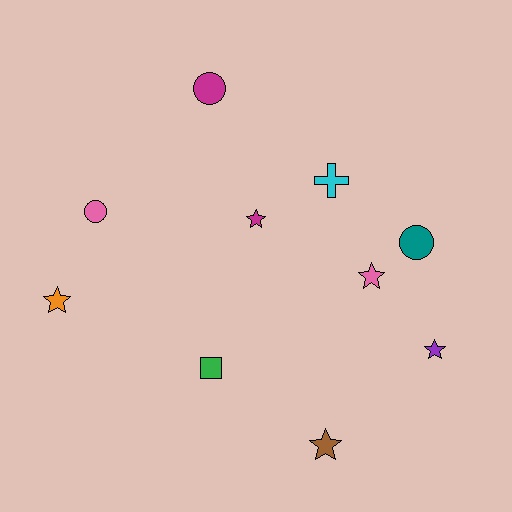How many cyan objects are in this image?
There is 1 cyan object.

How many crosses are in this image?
There is 1 cross.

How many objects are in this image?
There are 10 objects.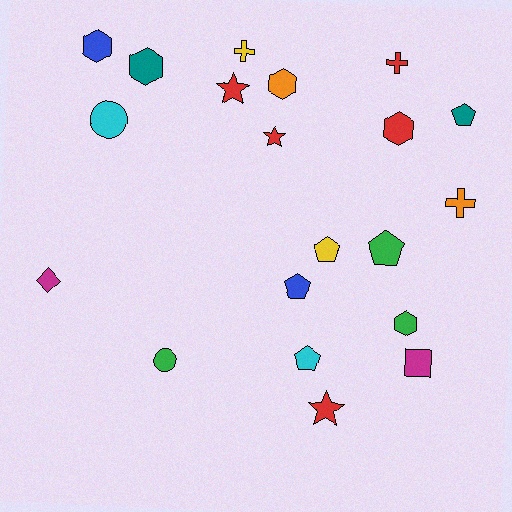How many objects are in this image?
There are 20 objects.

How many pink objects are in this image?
There are no pink objects.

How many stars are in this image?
There are 3 stars.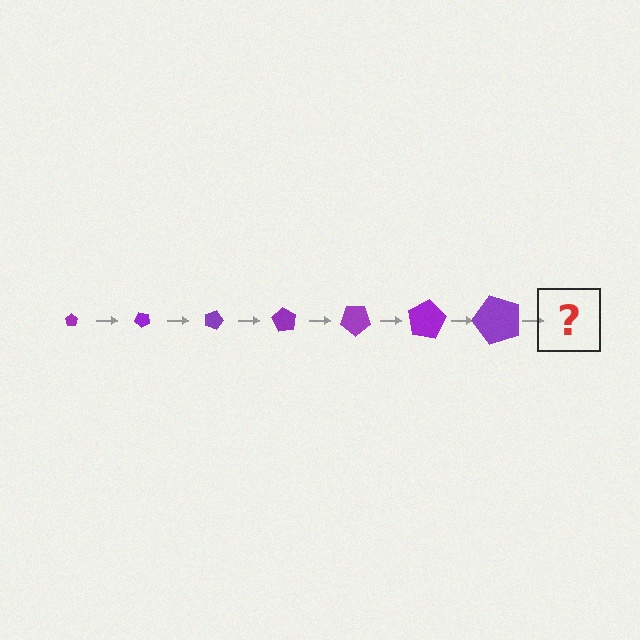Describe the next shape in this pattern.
It should be a pentagon, larger than the previous one and rotated 315 degrees from the start.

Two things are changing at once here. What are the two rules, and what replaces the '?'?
The two rules are that the pentagon grows larger each step and it rotates 45 degrees each step. The '?' should be a pentagon, larger than the previous one and rotated 315 degrees from the start.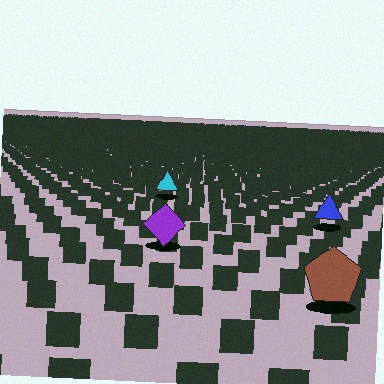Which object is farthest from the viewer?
The cyan triangle is farthest from the viewer. It appears smaller and the ground texture around it is denser.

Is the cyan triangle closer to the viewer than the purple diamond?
No. The purple diamond is closer — you can tell from the texture gradient: the ground texture is coarser near it.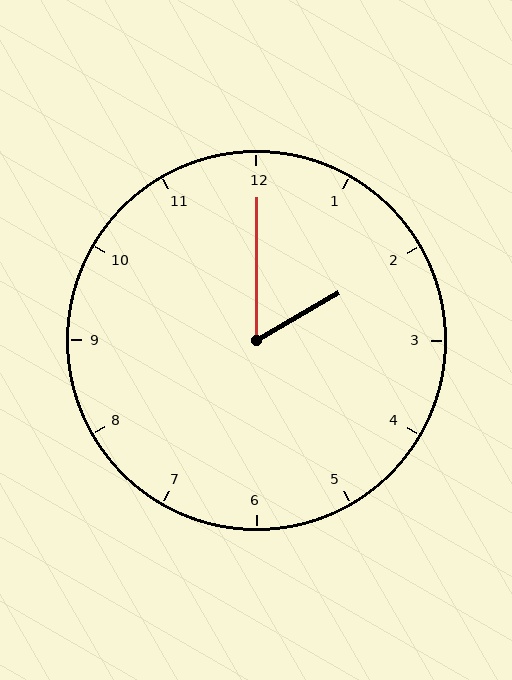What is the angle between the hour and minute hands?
Approximately 60 degrees.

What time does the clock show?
2:00.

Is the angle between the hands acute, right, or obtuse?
It is acute.